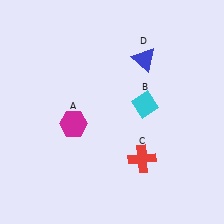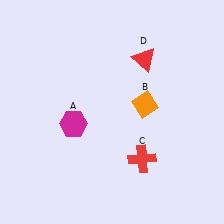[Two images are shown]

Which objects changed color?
B changed from cyan to orange. D changed from blue to red.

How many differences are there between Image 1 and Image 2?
There are 2 differences between the two images.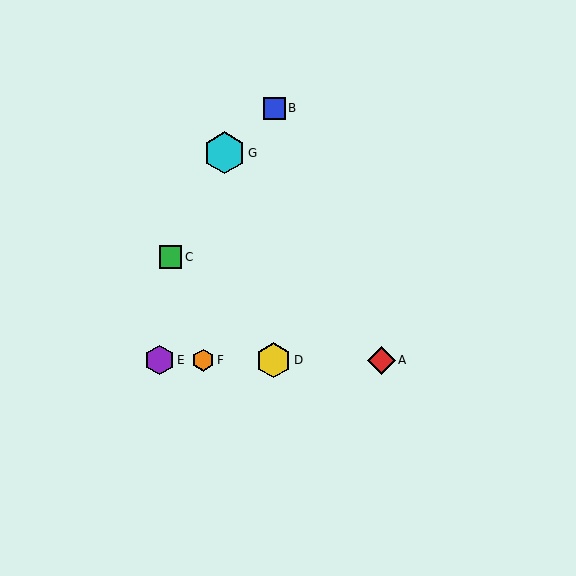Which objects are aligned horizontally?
Objects A, D, E, F are aligned horizontally.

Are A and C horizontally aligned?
No, A is at y≈360 and C is at y≈257.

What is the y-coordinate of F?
Object F is at y≈360.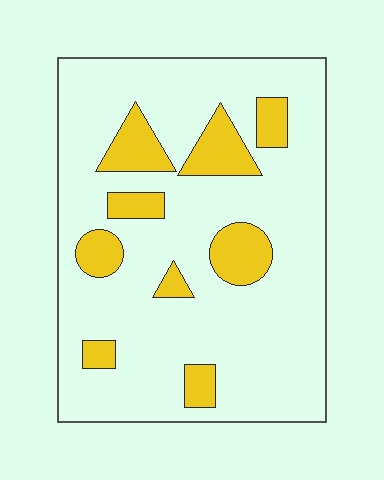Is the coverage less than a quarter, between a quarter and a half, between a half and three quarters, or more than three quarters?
Less than a quarter.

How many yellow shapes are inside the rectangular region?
9.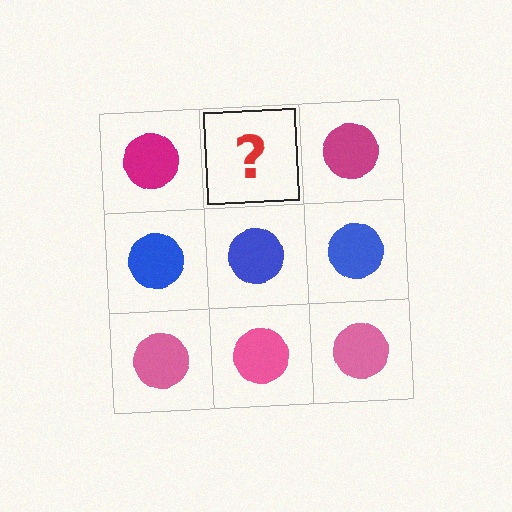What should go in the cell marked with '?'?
The missing cell should contain a magenta circle.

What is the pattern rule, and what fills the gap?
The rule is that each row has a consistent color. The gap should be filled with a magenta circle.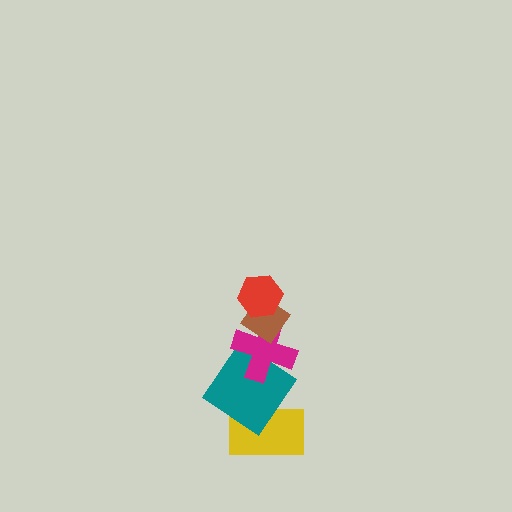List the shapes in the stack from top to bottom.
From top to bottom: the red hexagon, the brown diamond, the magenta cross, the teal diamond, the yellow rectangle.